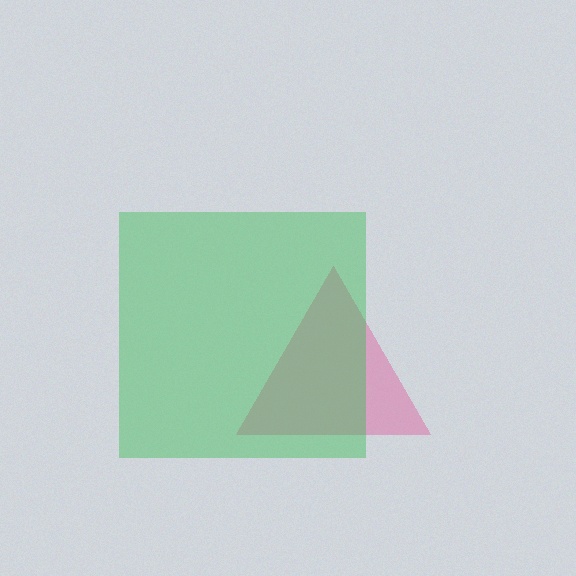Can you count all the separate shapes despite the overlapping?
Yes, there are 2 separate shapes.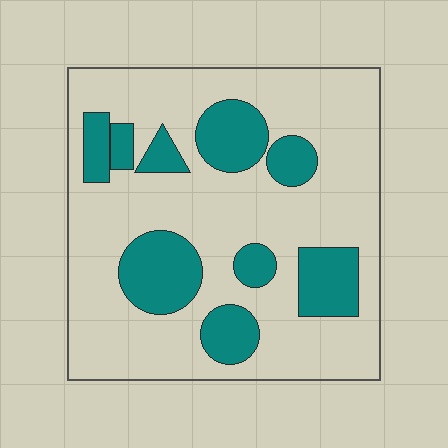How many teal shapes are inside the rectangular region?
9.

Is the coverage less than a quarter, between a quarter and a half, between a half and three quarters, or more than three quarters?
Between a quarter and a half.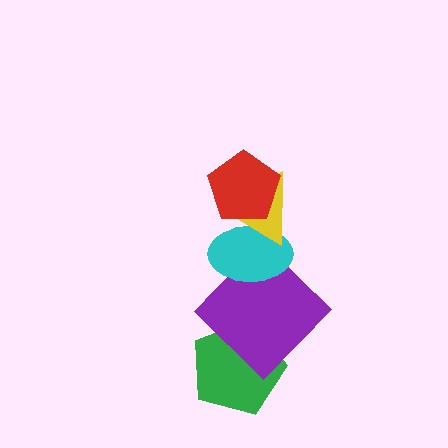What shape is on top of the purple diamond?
The cyan ellipse is on top of the purple diamond.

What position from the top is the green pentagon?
The green pentagon is 5th from the top.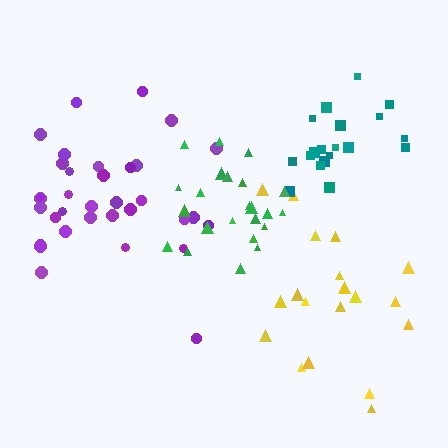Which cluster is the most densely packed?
Green.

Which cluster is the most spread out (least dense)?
Yellow.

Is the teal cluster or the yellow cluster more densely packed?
Teal.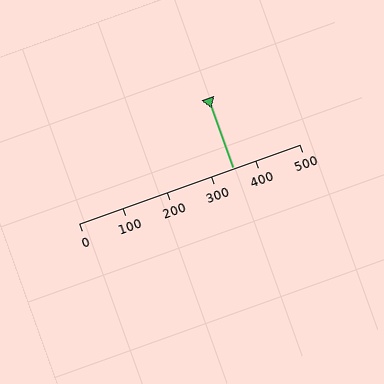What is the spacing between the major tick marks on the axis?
The major ticks are spaced 100 apart.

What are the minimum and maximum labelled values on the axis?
The axis runs from 0 to 500.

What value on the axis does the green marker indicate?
The marker indicates approximately 350.